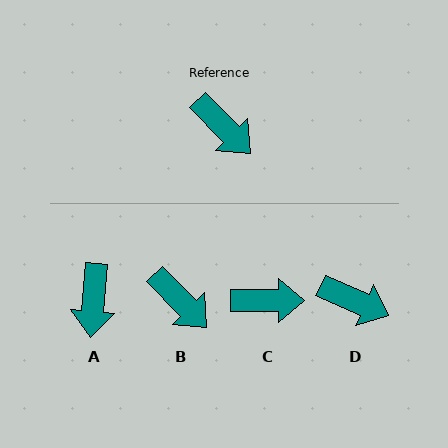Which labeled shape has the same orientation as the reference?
B.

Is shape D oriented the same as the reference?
No, it is off by about 21 degrees.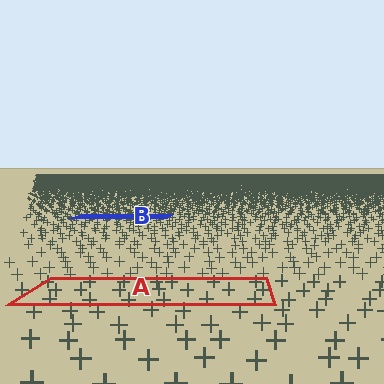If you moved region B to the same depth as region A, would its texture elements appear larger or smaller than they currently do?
They would appear larger. At a closer depth, the same texture elements are projected at a bigger on-screen size.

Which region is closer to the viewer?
Region A is closer. The texture elements there are larger and more spread out.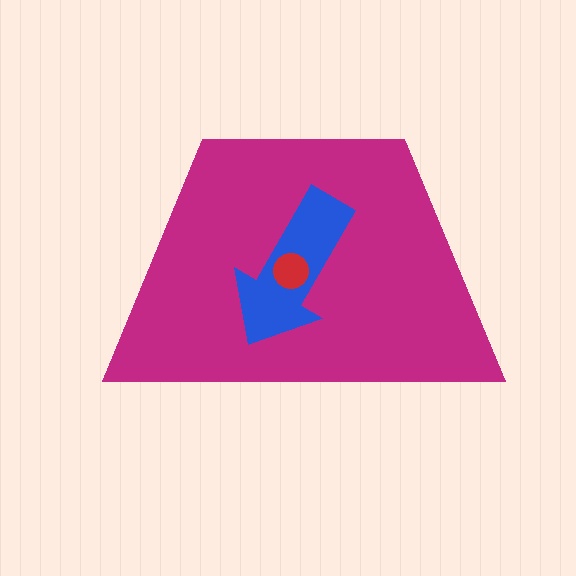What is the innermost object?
The red circle.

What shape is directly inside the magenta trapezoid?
The blue arrow.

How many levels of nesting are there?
3.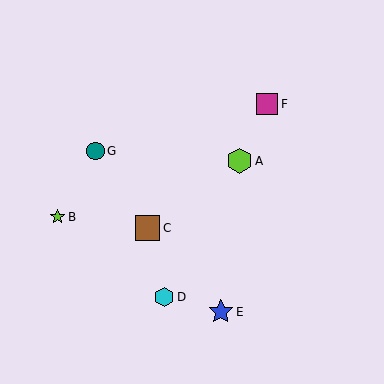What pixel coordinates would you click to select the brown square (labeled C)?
Click at (148, 228) to select the brown square C.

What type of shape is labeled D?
Shape D is a cyan hexagon.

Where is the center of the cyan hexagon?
The center of the cyan hexagon is at (164, 297).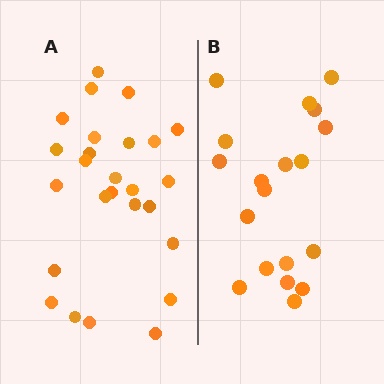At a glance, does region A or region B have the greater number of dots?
Region A (the left region) has more dots.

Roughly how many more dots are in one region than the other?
Region A has roughly 8 or so more dots than region B.